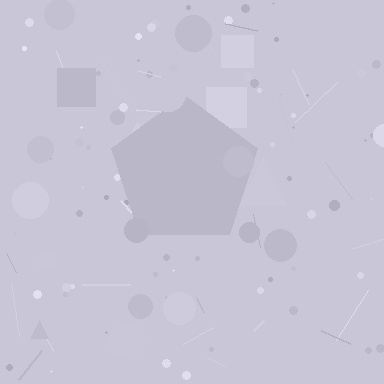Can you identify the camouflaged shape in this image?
The camouflaged shape is a pentagon.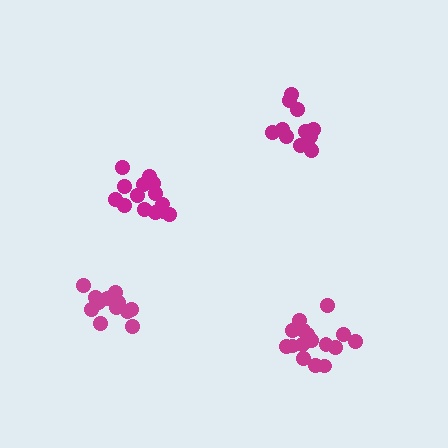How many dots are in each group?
Group 1: 14 dots, Group 2: 12 dots, Group 3: 16 dots, Group 4: 14 dots (56 total).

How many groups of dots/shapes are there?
There are 4 groups.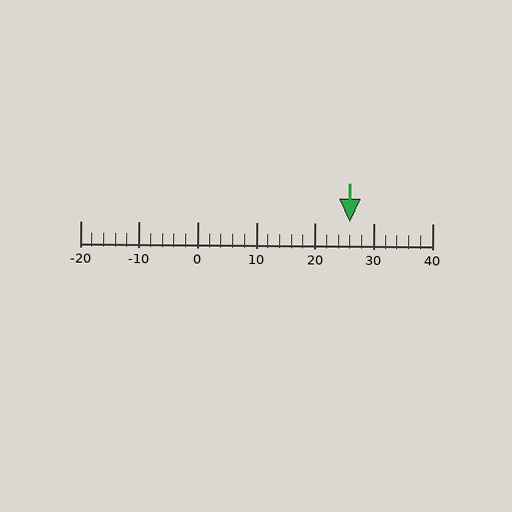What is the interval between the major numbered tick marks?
The major tick marks are spaced 10 units apart.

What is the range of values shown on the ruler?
The ruler shows values from -20 to 40.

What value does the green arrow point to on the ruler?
The green arrow points to approximately 26.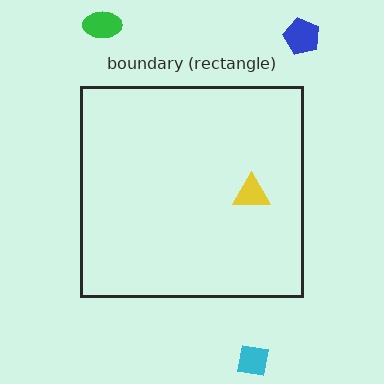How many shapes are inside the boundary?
1 inside, 3 outside.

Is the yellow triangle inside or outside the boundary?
Inside.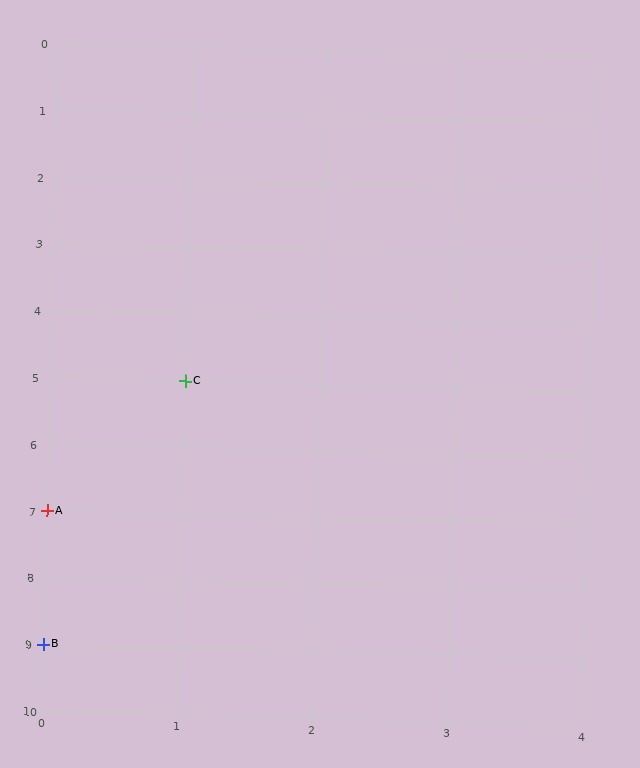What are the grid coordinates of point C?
Point C is at grid coordinates (1, 5).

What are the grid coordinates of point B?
Point B is at grid coordinates (0, 9).